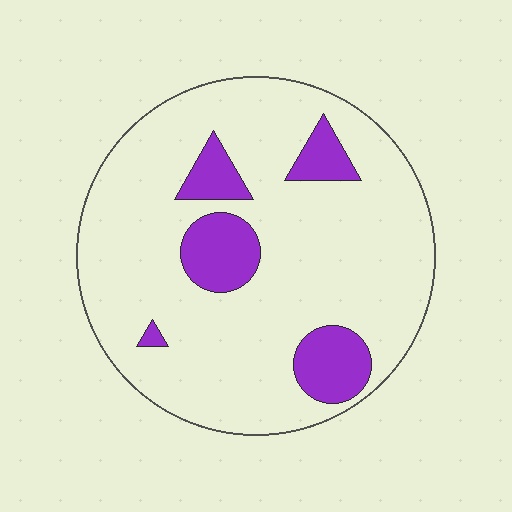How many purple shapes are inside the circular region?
5.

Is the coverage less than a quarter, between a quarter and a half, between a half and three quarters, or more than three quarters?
Less than a quarter.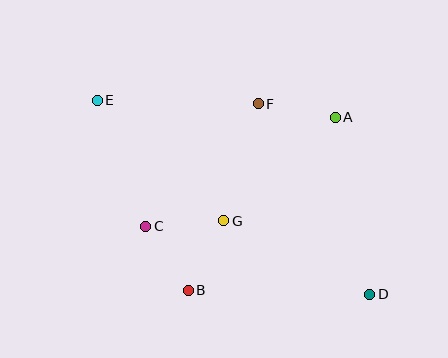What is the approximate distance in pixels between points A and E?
The distance between A and E is approximately 239 pixels.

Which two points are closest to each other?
Points B and C are closest to each other.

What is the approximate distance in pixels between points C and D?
The distance between C and D is approximately 234 pixels.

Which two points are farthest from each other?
Points D and E are farthest from each other.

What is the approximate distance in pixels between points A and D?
The distance between A and D is approximately 181 pixels.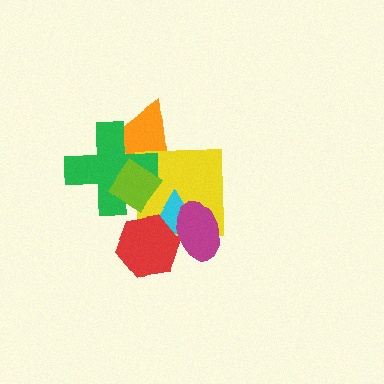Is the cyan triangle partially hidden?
Yes, it is partially covered by another shape.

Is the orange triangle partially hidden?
Yes, it is partially covered by another shape.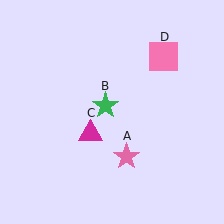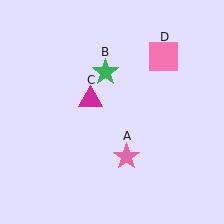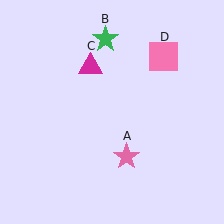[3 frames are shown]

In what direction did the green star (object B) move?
The green star (object B) moved up.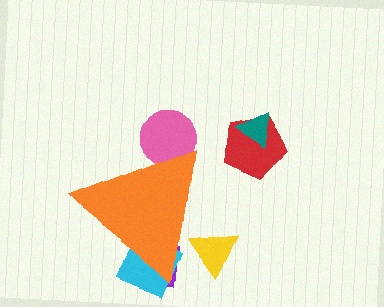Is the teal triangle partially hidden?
No, the teal triangle is fully visible.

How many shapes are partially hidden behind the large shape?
4 shapes are partially hidden.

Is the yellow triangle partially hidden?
Yes, the yellow triangle is partially hidden behind the orange triangle.